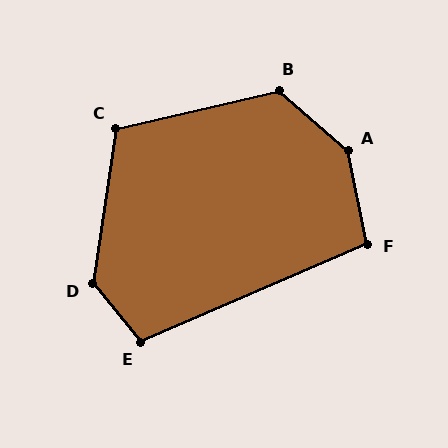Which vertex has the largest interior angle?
A, at approximately 142 degrees.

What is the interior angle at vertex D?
Approximately 132 degrees (obtuse).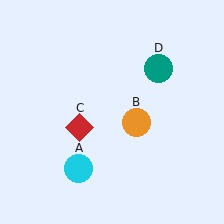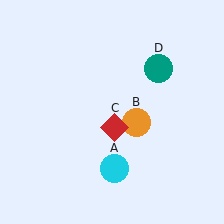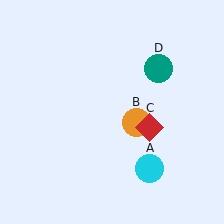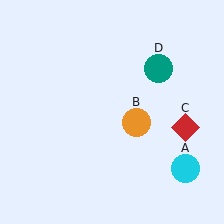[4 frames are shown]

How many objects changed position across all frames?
2 objects changed position: cyan circle (object A), red diamond (object C).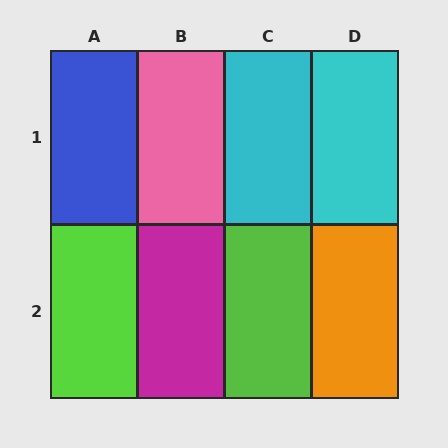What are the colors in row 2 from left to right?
Lime, magenta, lime, orange.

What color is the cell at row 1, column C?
Cyan.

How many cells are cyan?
2 cells are cyan.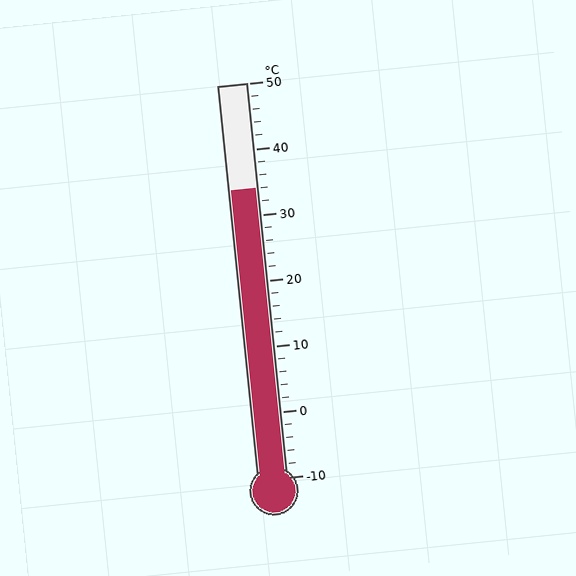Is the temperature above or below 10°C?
The temperature is above 10°C.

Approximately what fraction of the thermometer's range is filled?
The thermometer is filled to approximately 75% of its range.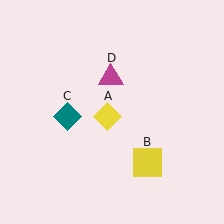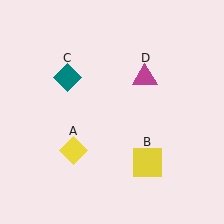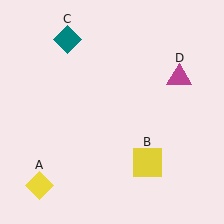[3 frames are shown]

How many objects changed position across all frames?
3 objects changed position: yellow diamond (object A), teal diamond (object C), magenta triangle (object D).